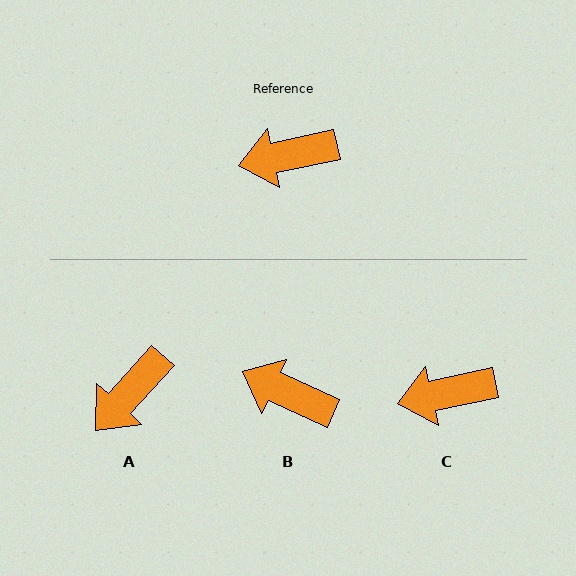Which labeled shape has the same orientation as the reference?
C.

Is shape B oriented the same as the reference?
No, it is off by about 36 degrees.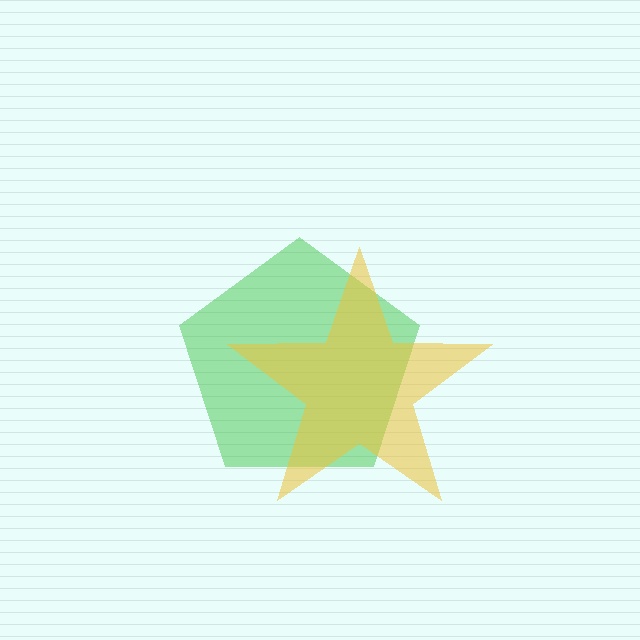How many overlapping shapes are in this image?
There are 2 overlapping shapes in the image.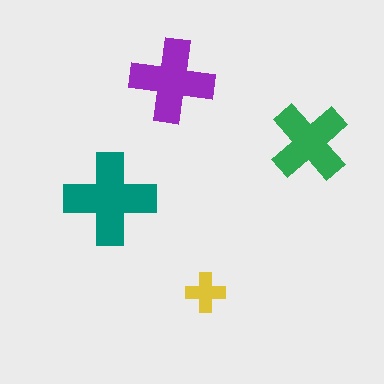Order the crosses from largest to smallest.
the teal one, the purple one, the green one, the yellow one.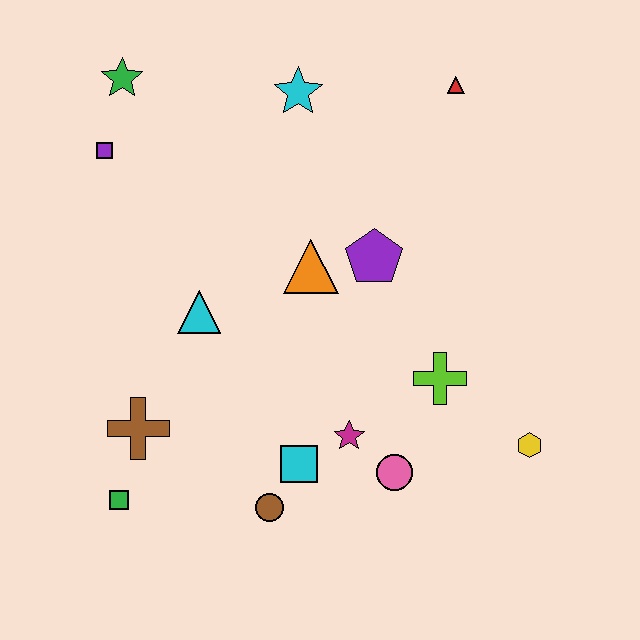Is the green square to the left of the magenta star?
Yes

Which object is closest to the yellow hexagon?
The lime cross is closest to the yellow hexagon.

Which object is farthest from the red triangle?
The green square is farthest from the red triangle.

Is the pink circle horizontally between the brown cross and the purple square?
No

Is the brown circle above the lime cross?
No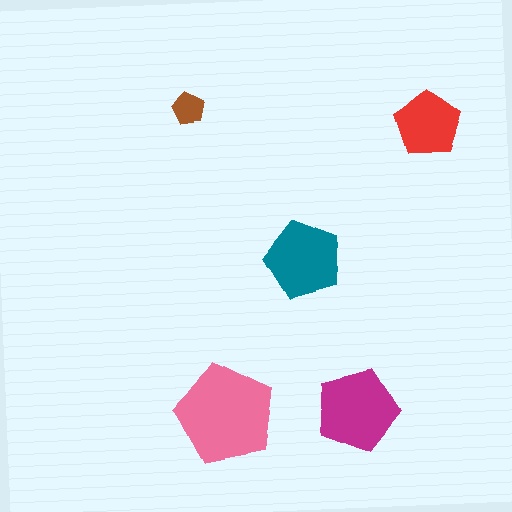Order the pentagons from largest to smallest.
the pink one, the magenta one, the teal one, the red one, the brown one.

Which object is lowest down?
The magenta pentagon is bottommost.